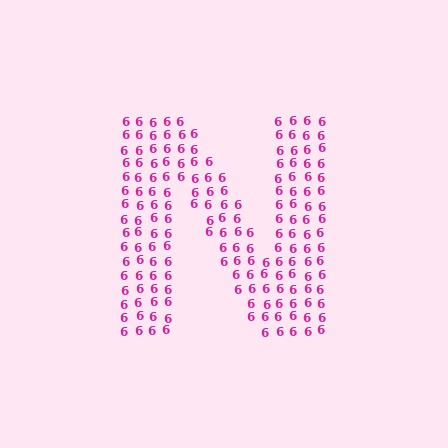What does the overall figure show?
The overall figure shows the letter N.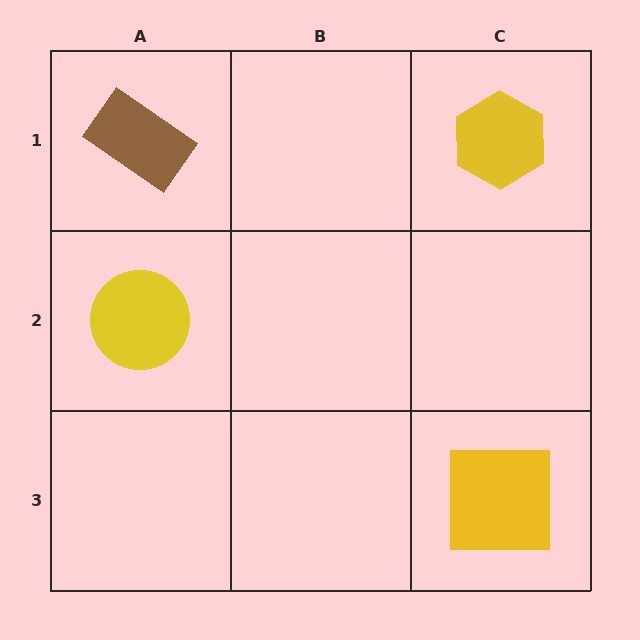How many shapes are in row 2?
1 shape.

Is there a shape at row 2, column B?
No, that cell is empty.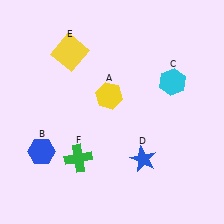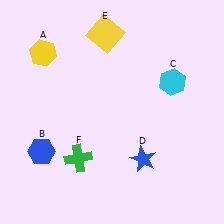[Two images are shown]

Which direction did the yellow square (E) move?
The yellow square (E) moved right.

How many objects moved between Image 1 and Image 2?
2 objects moved between the two images.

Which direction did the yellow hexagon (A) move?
The yellow hexagon (A) moved left.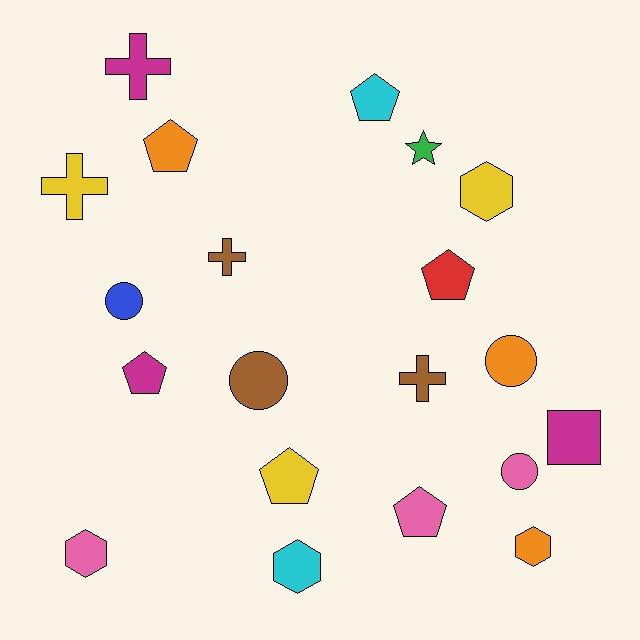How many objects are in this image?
There are 20 objects.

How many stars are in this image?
There is 1 star.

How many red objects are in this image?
There is 1 red object.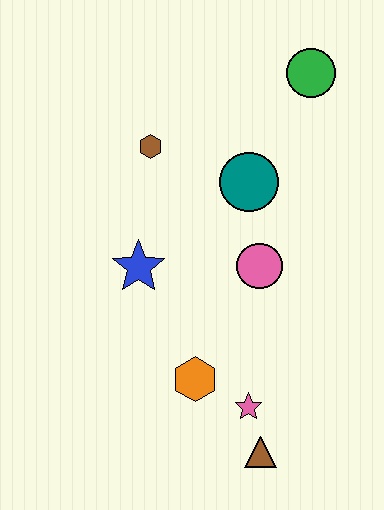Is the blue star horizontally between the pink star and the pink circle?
No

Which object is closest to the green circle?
The teal circle is closest to the green circle.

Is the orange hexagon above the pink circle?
No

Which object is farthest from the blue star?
The green circle is farthest from the blue star.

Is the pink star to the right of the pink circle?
No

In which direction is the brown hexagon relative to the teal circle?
The brown hexagon is to the left of the teal circle.